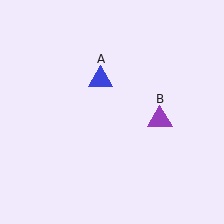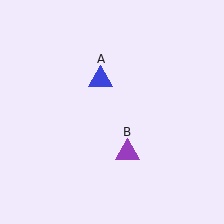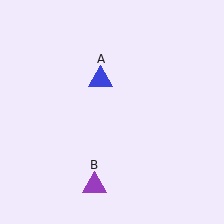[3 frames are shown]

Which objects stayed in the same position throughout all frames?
Blue triangle (object A) remained stationary.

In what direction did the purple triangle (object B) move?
The purple triangle (object B) moved down and to the left.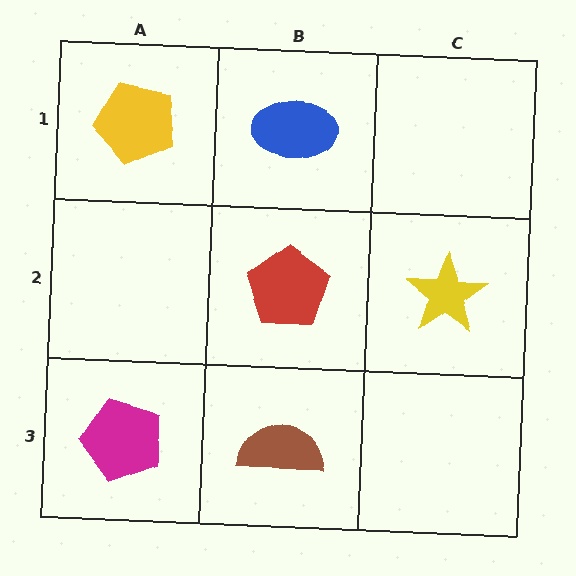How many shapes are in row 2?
2 shapes.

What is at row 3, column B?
A brown semicircle.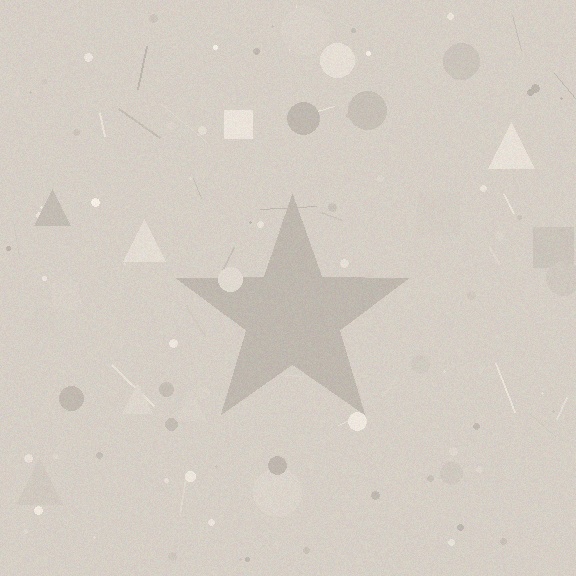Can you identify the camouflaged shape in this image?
The camouflaged shape is a star.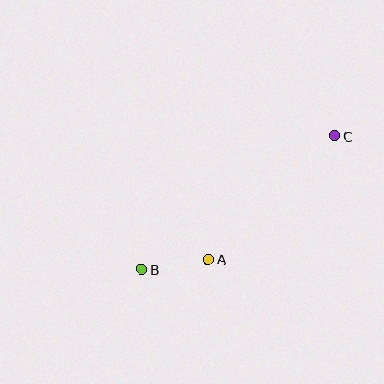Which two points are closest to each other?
Points A and B are closest to each other.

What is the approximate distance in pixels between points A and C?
The distance between A and C is approximately 176 pixels.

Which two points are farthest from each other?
Points B and C are farthest from each other.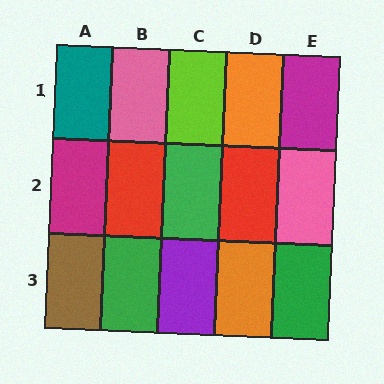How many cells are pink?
2 cells are pink.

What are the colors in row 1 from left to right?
Teal, pink, lime, orange, magenta.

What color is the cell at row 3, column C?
Purple.